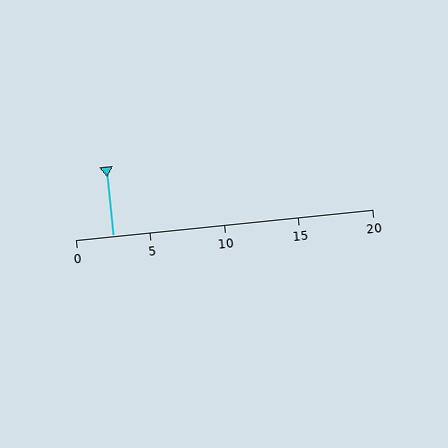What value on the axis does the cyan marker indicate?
The marker indicates approximately 2.5.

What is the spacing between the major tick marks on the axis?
The major ticks are spaced 5 apart.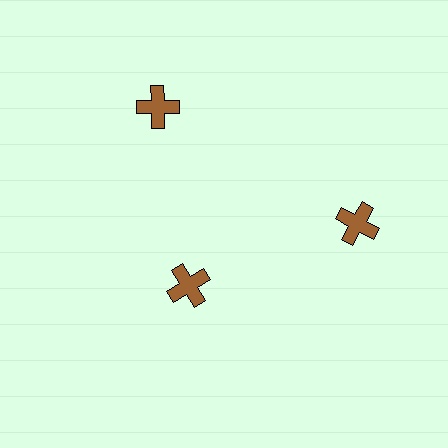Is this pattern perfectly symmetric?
No. The 3 brown crosses are arranged in a ring, but one element near the 7 o'clock position is pulled inward toward the center, breaking the 3-fold rotational symmetry.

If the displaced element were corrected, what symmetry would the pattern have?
It would have 3-fold rotational symmetry — the pattern would map onto itself every 120 degrees.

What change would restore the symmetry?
The symmetry would be restored by moving it outward, back onto the ring so that all 3 crosses sit at equal angles and equal distance from the center.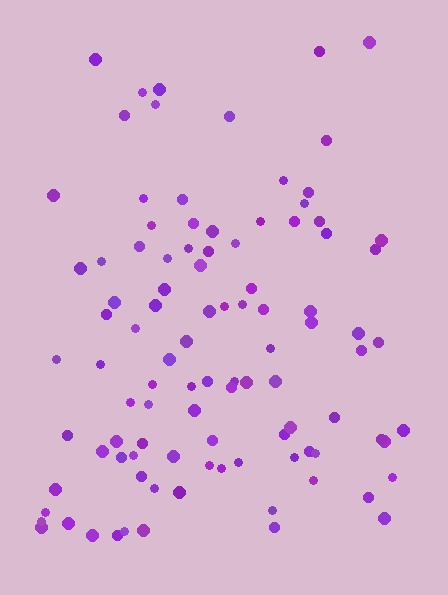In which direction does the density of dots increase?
From top to bottom, with the bottom side densest.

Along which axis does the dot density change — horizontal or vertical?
Vertical.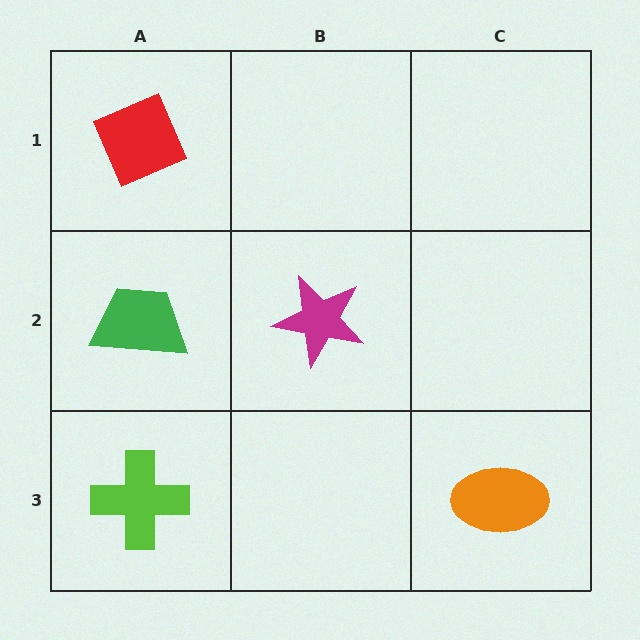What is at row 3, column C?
An orange ellipse.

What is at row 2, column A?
A green trapezoid.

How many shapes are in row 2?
2 shapes.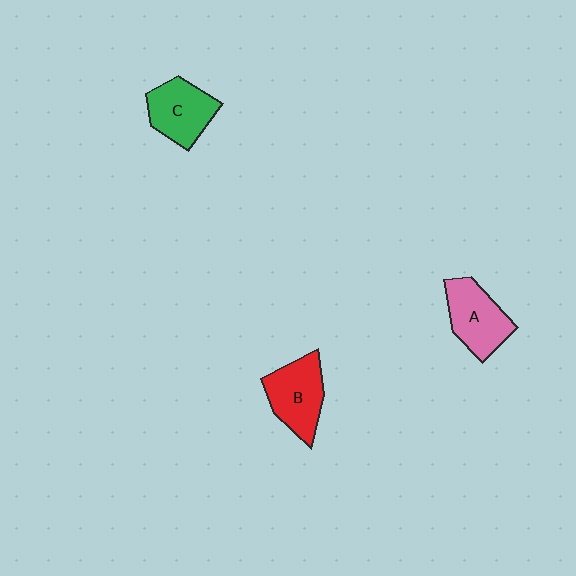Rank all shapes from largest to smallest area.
From largest to smallest: B (red), A (pink), C (green).